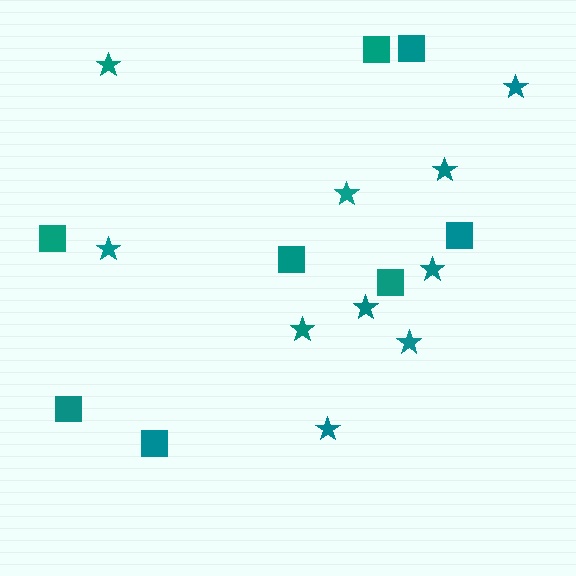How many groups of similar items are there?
There are 2 groups: one group of stars (10) and one group of squares (8).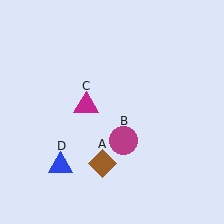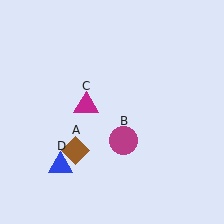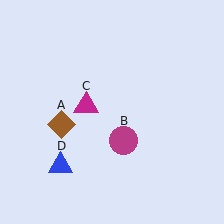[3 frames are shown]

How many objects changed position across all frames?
1 object changed position: brown diamond (object A).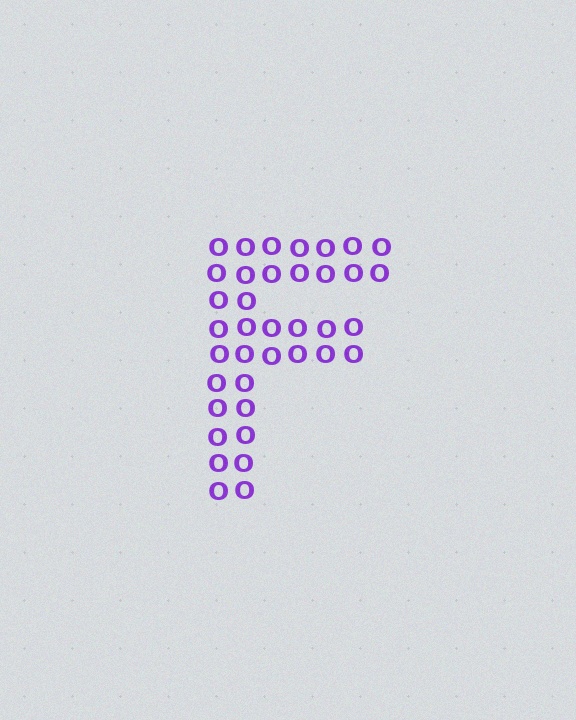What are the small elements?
The small elements are letter O's.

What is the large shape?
The large shape is the letter F.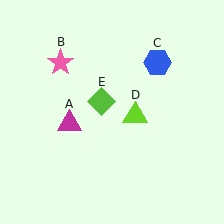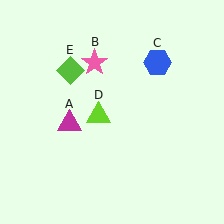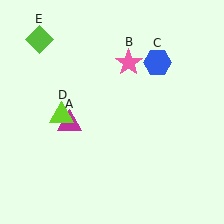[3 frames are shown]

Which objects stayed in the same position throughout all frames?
Magenta triangle (object A) and blue hexagon (object C) remained stationary.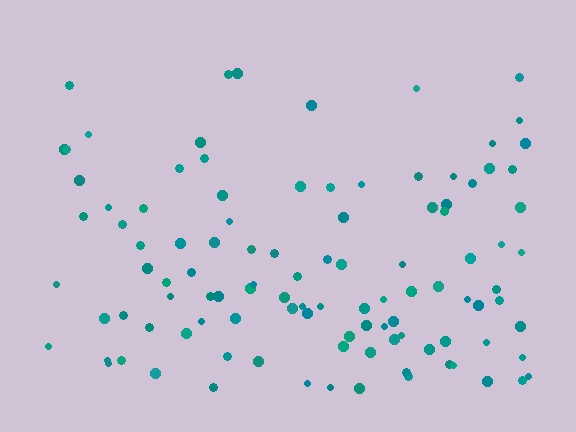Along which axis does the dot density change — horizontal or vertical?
Vertical.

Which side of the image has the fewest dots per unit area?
The top.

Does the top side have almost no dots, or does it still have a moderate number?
Still a moderate number, just noticeably fewer than the bottom.